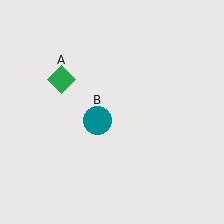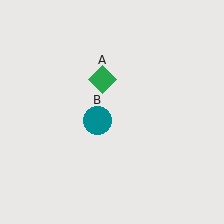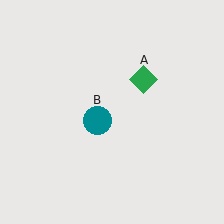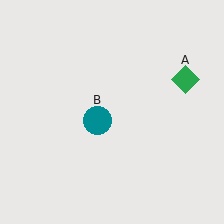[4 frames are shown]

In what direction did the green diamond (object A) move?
The green diamond (object A) moved right.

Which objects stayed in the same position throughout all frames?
Teal circle (object B) remained stationary.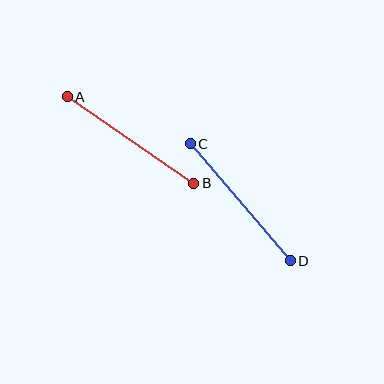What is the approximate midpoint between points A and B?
The midpoint is at approximately (131, 140) pixels.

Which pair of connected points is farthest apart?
Points C and D are farthest apart.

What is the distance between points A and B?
The distance is approximately 153 pixels.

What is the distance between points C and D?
The distance is approximately 154 pixels.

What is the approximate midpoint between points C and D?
The midpoint is at approximately (240, 202) pixels.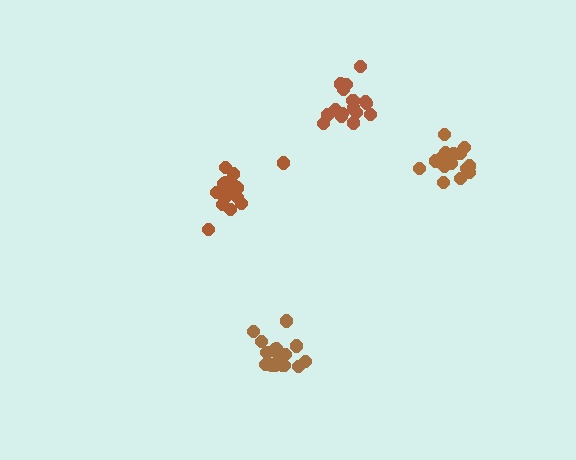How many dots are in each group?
Group 1: 20 dots, Group 2: 17 dots, Group 3: 17 dots, Group 4: 18 dots (72 total).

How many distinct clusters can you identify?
There are 4 distinct clusters.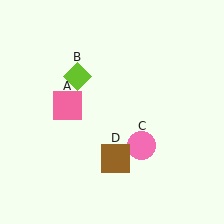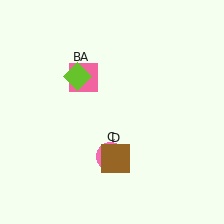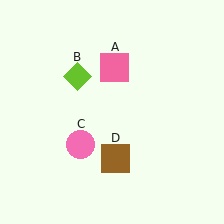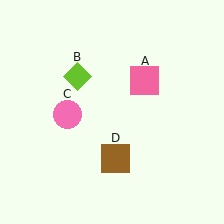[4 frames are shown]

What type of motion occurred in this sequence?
The pink square (object A), pink circle (object C) rotated clockwise around the center of the scene.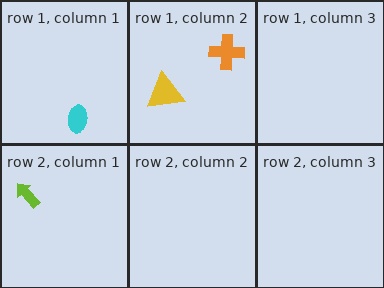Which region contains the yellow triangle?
The row 1, column 2 region.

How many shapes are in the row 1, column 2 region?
2.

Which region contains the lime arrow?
The row 2, column 1 region.